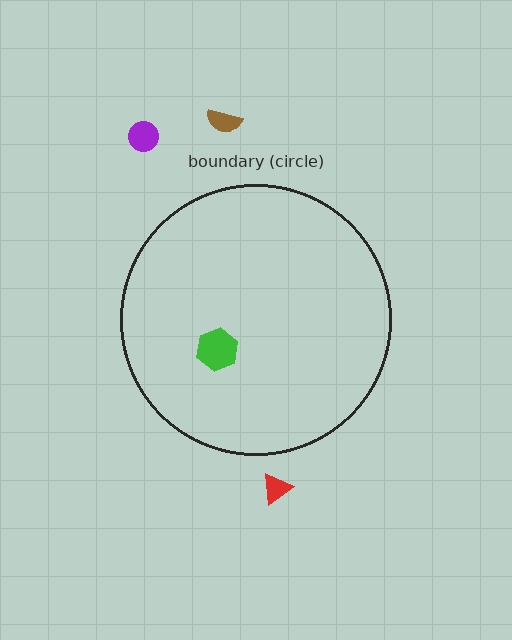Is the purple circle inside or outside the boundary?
Outside.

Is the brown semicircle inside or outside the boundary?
Outside.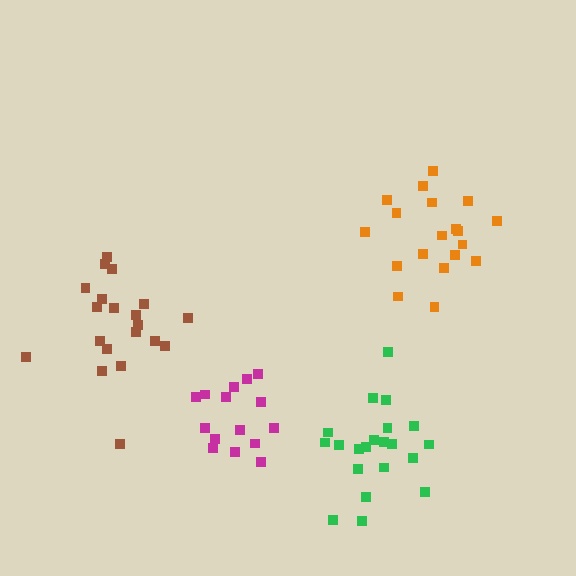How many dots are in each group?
Group 1: 19 dots, Group 2: 20 dots, Group 3: 15 dots, Group 4: 21 dots (75 total).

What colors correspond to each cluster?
The clusters are colored: orange, brown, magenta, green.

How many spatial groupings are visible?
There are 4 spatial groupings.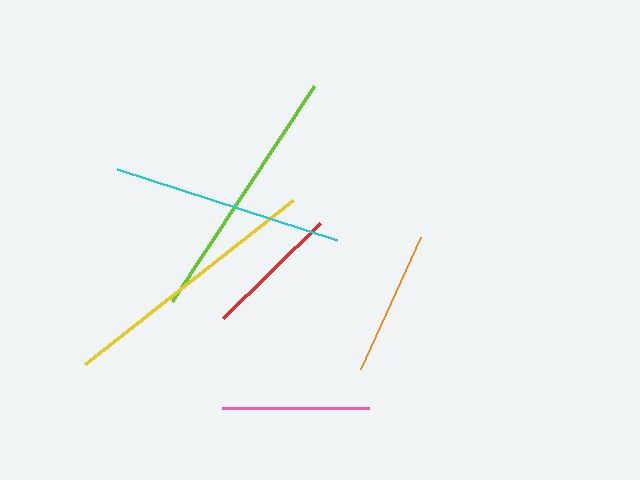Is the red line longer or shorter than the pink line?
The pink line is longer than the red line.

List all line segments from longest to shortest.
From longest to shortest: yellow, lime, cyan, pink, orange, red.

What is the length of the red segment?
The red segment is approximately 136 pixels long.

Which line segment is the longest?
The yellow line is the longest at approximately 264 pixels.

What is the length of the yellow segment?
The yellow segment is approximately 264 pixels long.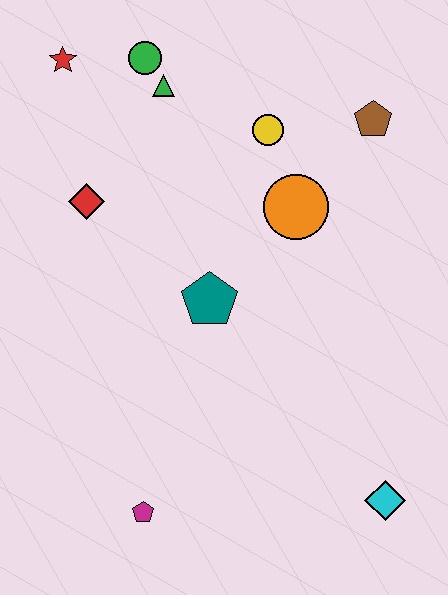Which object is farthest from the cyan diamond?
The red star is farthest from the cyan diamond.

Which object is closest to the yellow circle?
The orange circle is closest to the yellow circle.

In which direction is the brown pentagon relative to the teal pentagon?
The brown pentagon is above the teal pentagon.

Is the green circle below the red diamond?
No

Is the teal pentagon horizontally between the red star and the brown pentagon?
Yes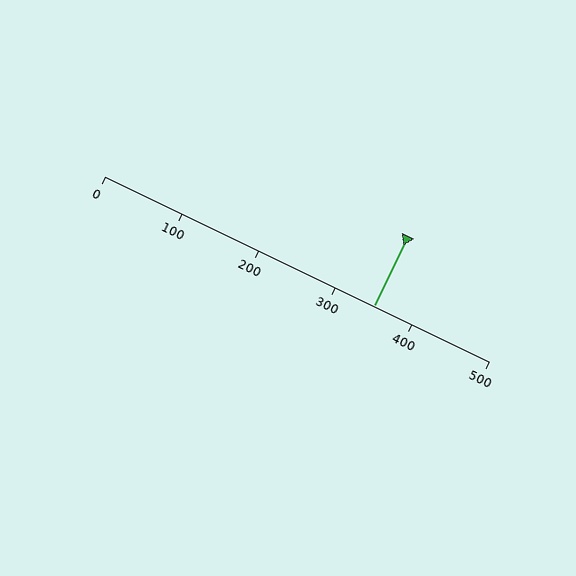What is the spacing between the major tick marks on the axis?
The major ticks are spaced 100 apart.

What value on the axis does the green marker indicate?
The marker indicates approximately 350.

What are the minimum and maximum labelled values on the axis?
The axis runs from 0 to 500.